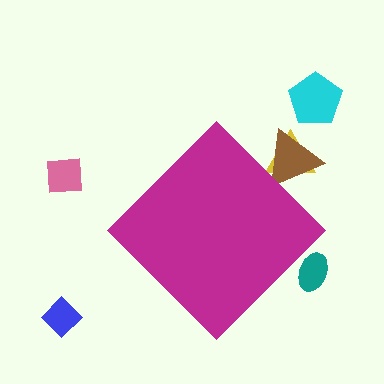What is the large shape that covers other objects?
A magenta diamond.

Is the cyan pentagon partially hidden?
No, the cyan pentagon is fully visible.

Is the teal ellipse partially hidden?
Yes, the teal ellipse is partially hidden behind the magenta diamond.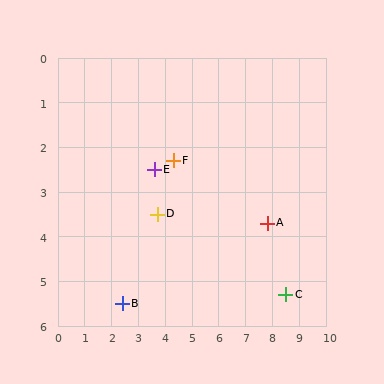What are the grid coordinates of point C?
Point C is at approximately (8.5, 5.3).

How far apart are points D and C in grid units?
Points D and C are about 5.1 grid units apart.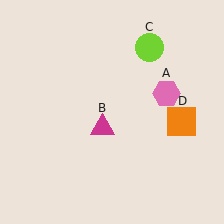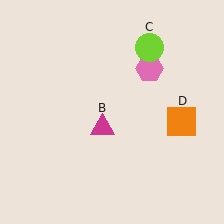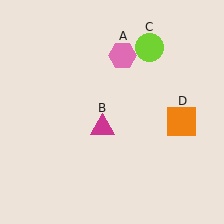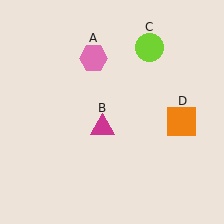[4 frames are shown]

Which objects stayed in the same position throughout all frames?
Magenta triangle (object B) and lime circle (object C) and orange square (object D) remained stationary.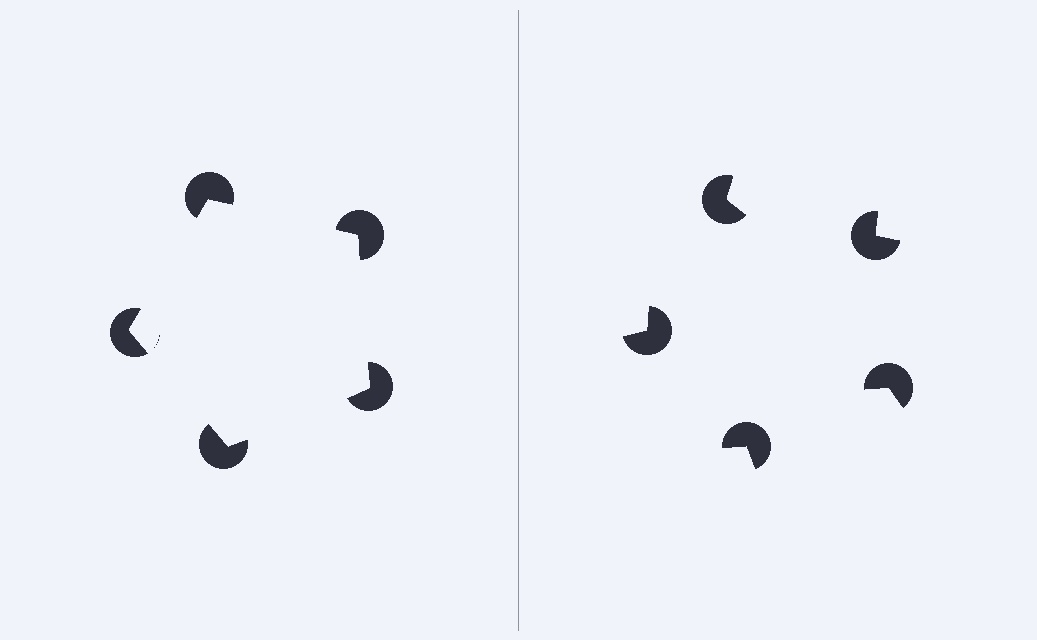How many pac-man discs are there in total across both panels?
10 — 5 on each side.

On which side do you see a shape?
An illusory pentagon appears on the left side. On the right side the wedge cuts are rotated, so no coherent shape forms.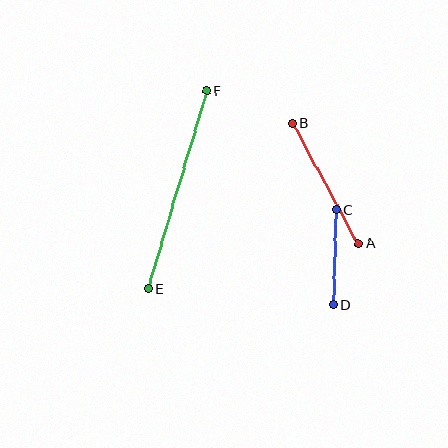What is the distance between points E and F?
The distance is approximately 206 pixels.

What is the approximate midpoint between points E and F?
The midpoint is at approximately (177, 190) pixels.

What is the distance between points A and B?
The distance is approximately 138 pixels.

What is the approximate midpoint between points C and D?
The midpoint is at approximately (335, 257) pixels.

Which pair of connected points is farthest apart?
Points E and F are farthest apart.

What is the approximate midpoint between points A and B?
The midpoint is at approximately (326, 183) pixels.